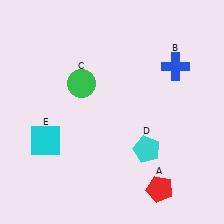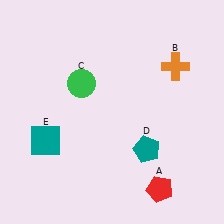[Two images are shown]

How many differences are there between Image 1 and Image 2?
There are 3 differences between the two images.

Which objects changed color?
B changed from blue to orange. D changed from cyan to teal. E changed from cyan to teal.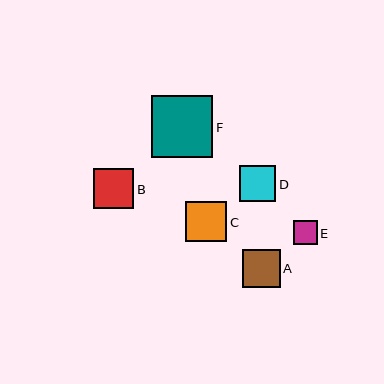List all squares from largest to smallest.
From largest to smallest: F, C, B, A, D, E.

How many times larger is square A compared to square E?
Square A is approximately 1.6 times the size of square E.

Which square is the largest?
Square F is the largest with a size of approximately 62 pixels.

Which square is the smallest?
Square E is the smallest with a size of approximately 24 pixels.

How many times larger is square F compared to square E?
Square F is approximately 2.6 times the size of square E.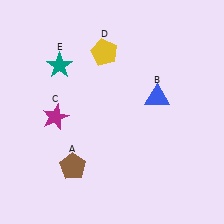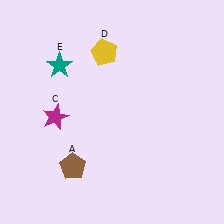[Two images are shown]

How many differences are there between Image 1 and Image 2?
There is 1 difference between the two images.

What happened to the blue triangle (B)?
The blue triangle (B) was removed in Image 2. It was in the top-right area of Image 1.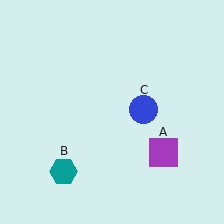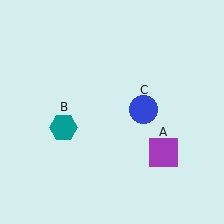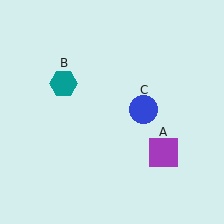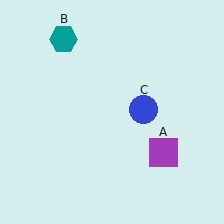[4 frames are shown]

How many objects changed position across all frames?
1 object changed position: teal hexagon (object B).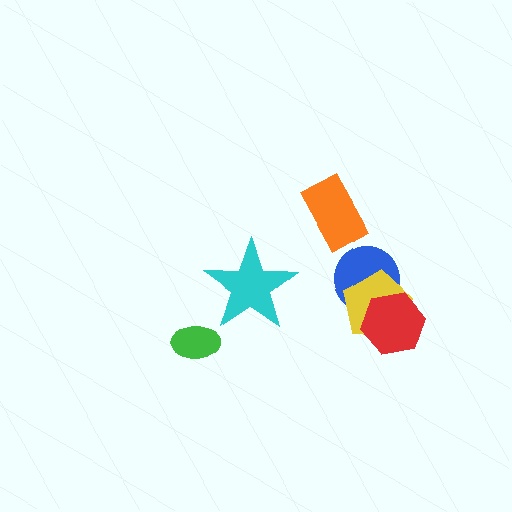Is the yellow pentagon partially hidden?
Yes, it is partially covered by another shape.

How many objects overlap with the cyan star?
0 objects overlap with the cyan star.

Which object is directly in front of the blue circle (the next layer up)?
The yellow pentagon is directly in front of the blue circle.